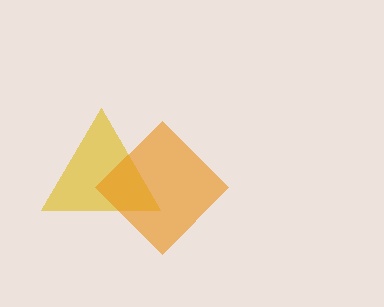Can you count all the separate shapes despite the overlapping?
Yes, there are 2 separate shapes.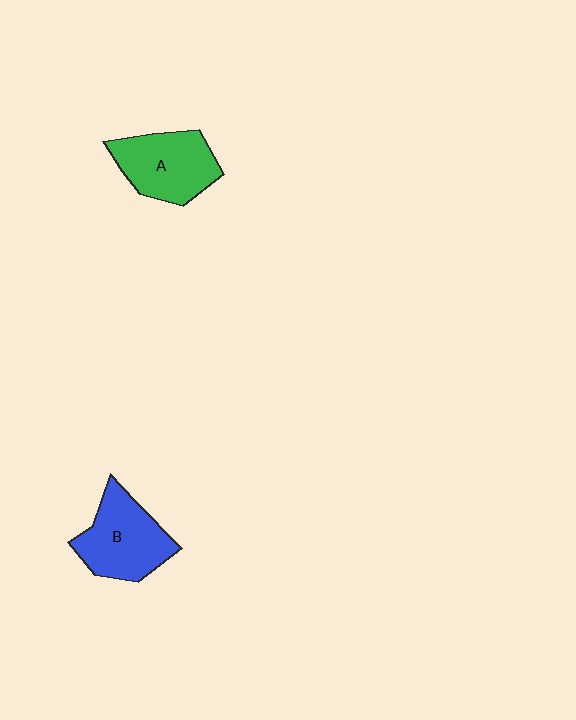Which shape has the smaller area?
Shape A (green).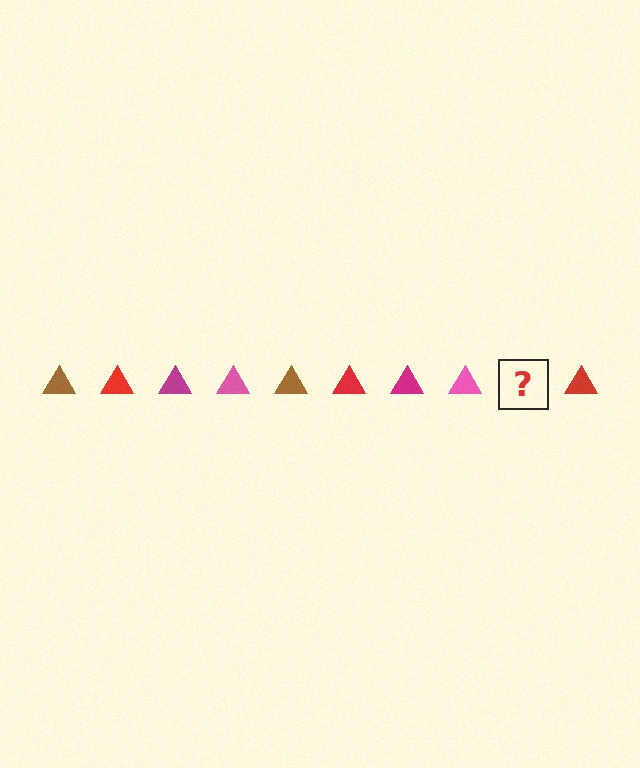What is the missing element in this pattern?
The missing element is a brown triangle.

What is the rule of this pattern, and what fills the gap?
The rule is that the pattern cycles through brown, red, magenta, pink triangles. The gap should be filled with a brown triangle.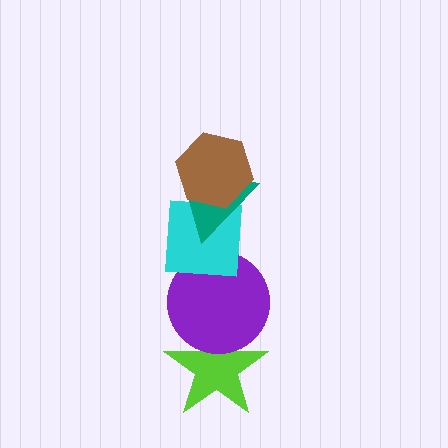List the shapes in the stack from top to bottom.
From top to bottom: the brown hexagon, the teal triangle, the cyan square, the purple circle, the lime star.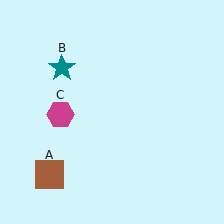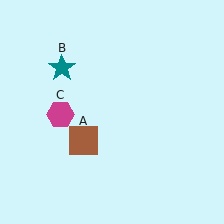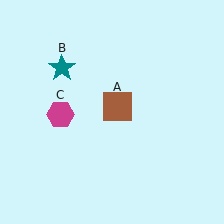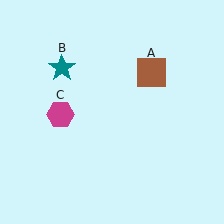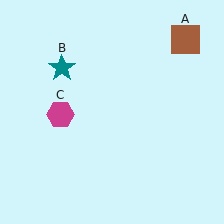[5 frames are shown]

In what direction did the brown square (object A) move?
The brown square (object A) moved up and to the right.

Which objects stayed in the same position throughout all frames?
Teal star (object B) and magenta hexagon (object C) remained stationary.